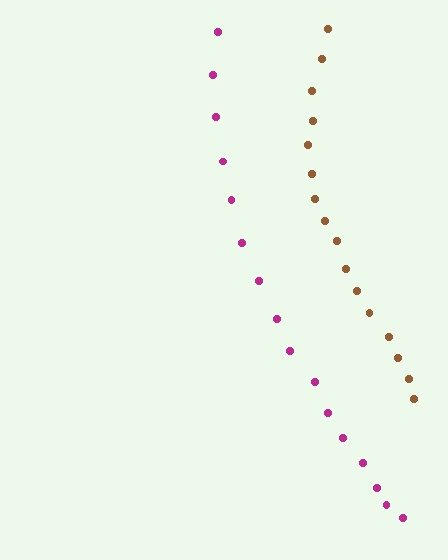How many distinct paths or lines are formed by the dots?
There are 2 distinct paths.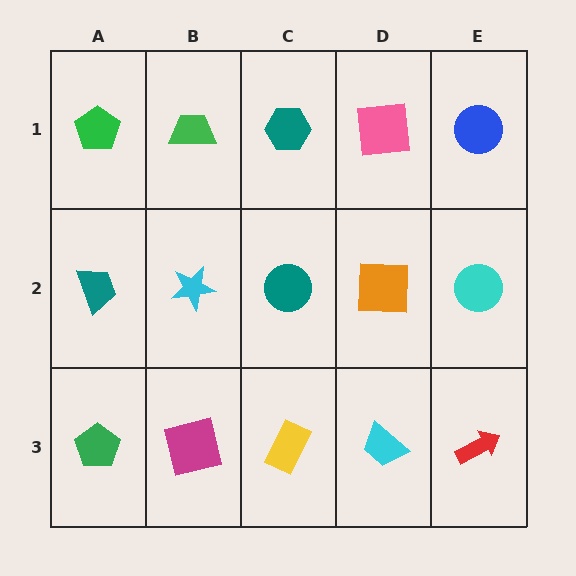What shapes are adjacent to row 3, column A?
A teal trapezoid (row 2, column A), a magenta square (row 3, column B).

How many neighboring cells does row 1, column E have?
2.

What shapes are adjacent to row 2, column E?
A blue circle (row 1, column E), a red arrow (row 3, column E), an orange square (row 2, column D).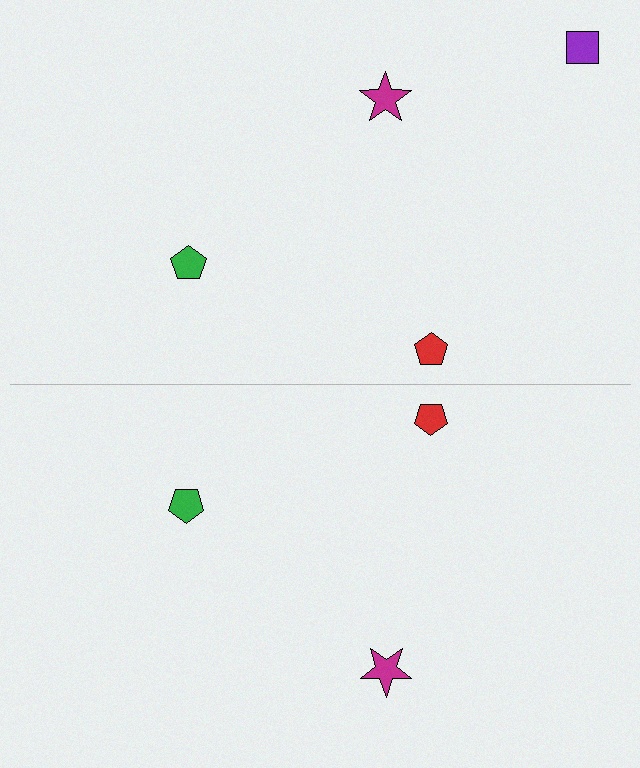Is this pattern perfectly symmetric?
No, the pattern is not perfectly symmetric. A purple square is missing from the bottom side.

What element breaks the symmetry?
A purple square is missing from the bottom side.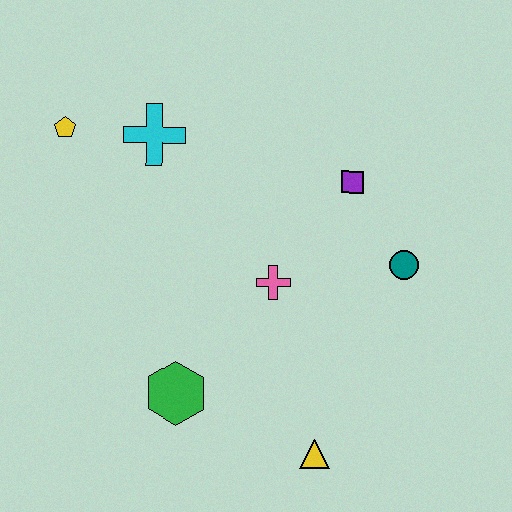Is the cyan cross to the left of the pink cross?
Yes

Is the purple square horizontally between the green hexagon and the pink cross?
No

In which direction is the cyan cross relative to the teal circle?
The cyan cross is to the left of the teal circle.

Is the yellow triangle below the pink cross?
Yes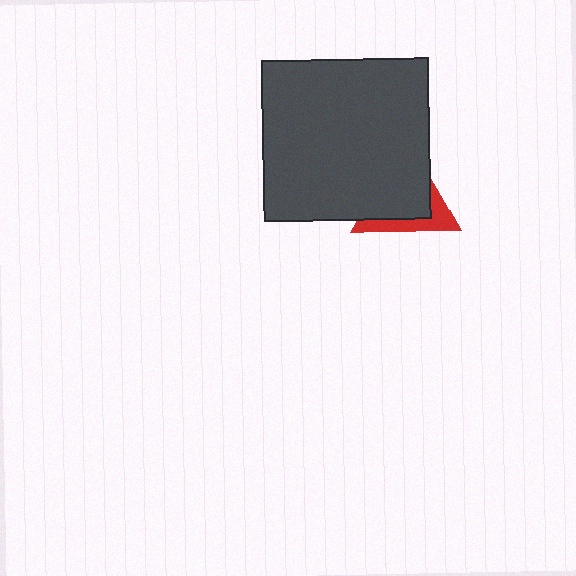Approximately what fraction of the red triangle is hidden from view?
Roughly 69% of the red triangle is hidden behind the dark gray rectangle.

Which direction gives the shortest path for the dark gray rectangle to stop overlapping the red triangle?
Moving toward the upper-left gives the shortest separation.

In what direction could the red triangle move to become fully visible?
The red triangle could move toward the lower-right. That would shift it out from behind the dark gray rectangle entirely.